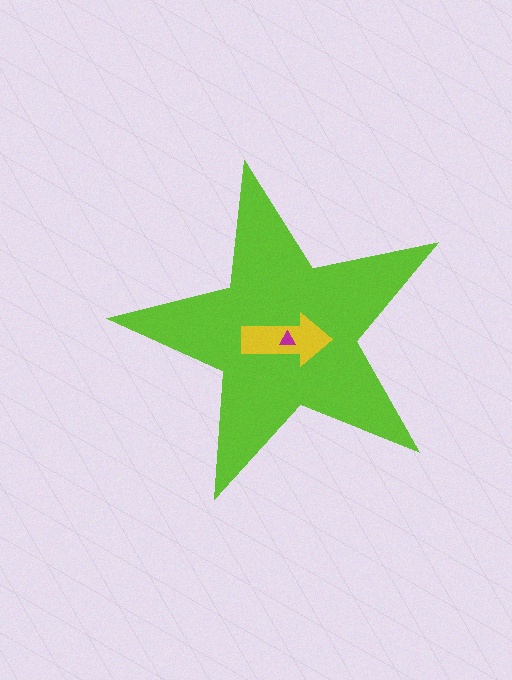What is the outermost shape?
The lime star.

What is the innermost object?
The magenta triangle.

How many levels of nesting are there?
3.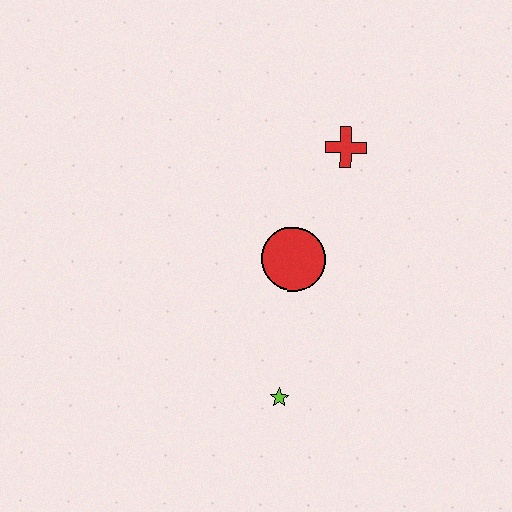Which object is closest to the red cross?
The red circle is closest to the red cross.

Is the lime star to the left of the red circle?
Yes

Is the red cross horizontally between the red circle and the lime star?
No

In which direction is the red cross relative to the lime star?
The red cross is above the lime star.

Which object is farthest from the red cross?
The lime star is farthest from the red cross.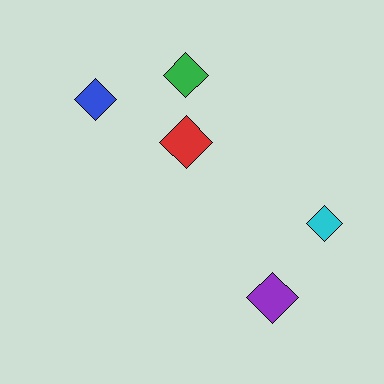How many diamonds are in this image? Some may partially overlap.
There are 5 diamonds.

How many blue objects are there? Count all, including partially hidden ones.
There is 1 blue object.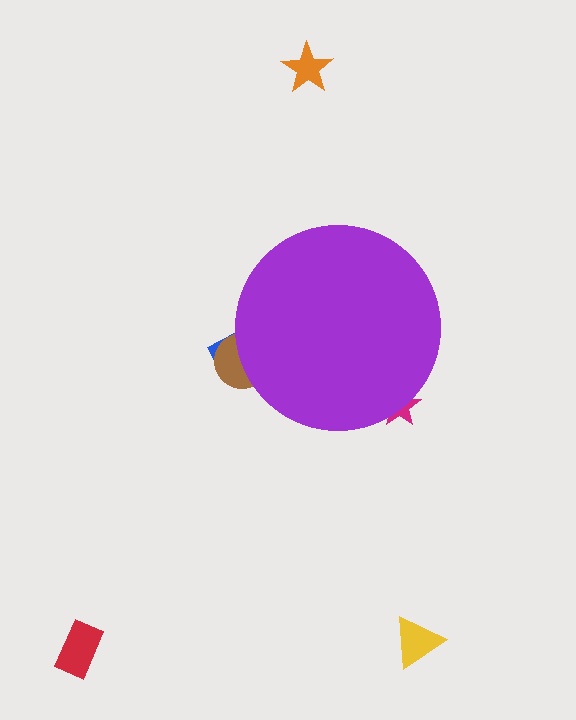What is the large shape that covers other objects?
A purple circle.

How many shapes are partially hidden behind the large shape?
3 shapes are partially hidden.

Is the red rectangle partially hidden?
No, the red rectangle is fully visible.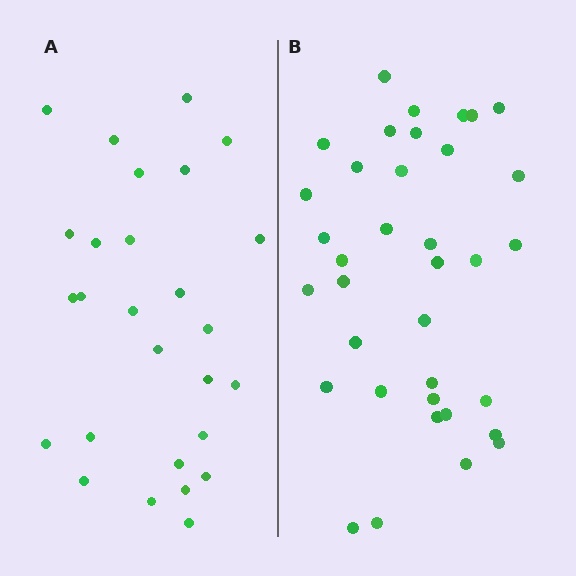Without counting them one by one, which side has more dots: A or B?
Region B (the right region) has more dots.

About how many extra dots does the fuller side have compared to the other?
Region B has roughly 8 or so more dots than region A.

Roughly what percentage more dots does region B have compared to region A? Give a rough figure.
About 35% more.